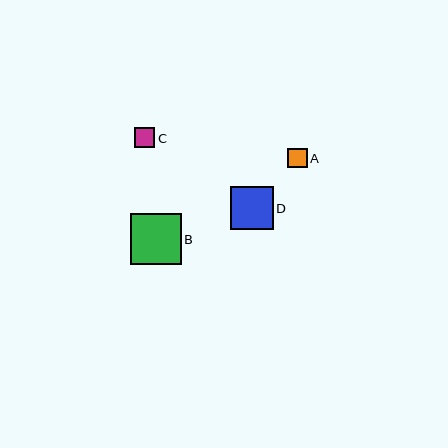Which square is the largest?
Square B is the largest with a size of approximately 51 pixels.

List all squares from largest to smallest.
From largest to smallest: B, D, C, A.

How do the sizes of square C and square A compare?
Square C and square A are approximately the same size.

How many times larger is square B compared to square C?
Square B is approximately 2.5 times the size of square C.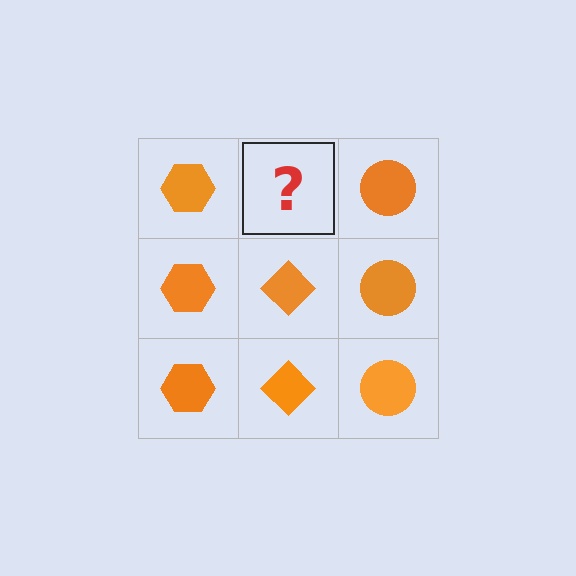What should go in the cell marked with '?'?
The missing cell should contain an orange diamond.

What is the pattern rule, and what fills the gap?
The rule is that each column has a consistent shape. The gap should be filled with an orange diamond.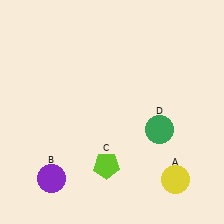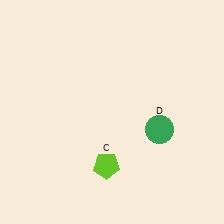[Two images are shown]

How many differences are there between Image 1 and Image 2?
There are 2 differences between the two images.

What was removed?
The purple circle (B), the yellow circle (A) were removed in Image 2.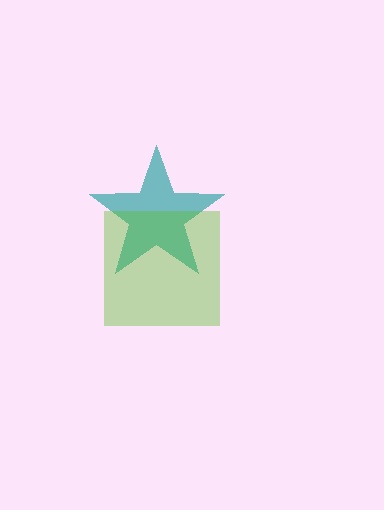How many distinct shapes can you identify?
There are 2 distinct shapes: a teal star, a lime square.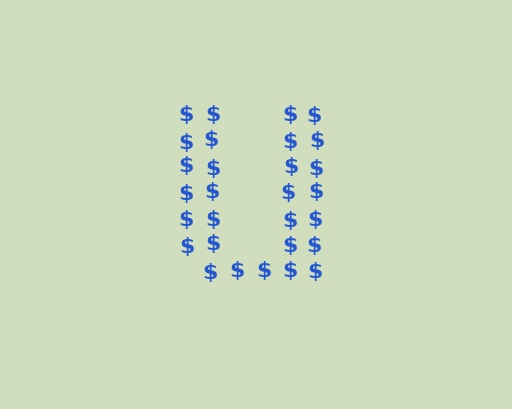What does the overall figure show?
The overall figure shows the letter U.